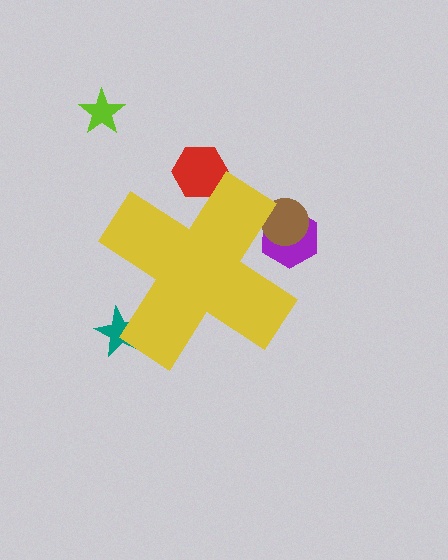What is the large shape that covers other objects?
A yellow cross.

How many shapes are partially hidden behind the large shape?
4 shapes are partially hidden.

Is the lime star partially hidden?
No, the lime star is fully visible.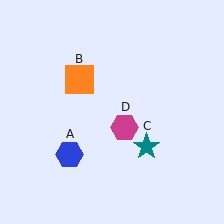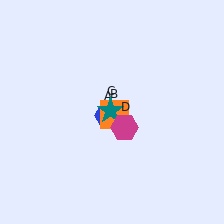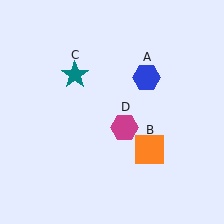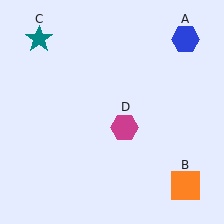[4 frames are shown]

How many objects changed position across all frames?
3 objects changed position: blue hexagon (object A), orange square (object B), teal star (object C).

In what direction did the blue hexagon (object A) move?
The blue hexagon (object A) moved up and to the right.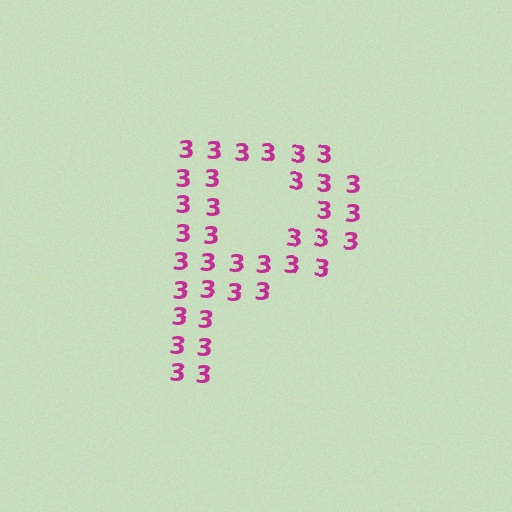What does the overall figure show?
The overall figure shows the letter P.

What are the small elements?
The small elements are digit 3's.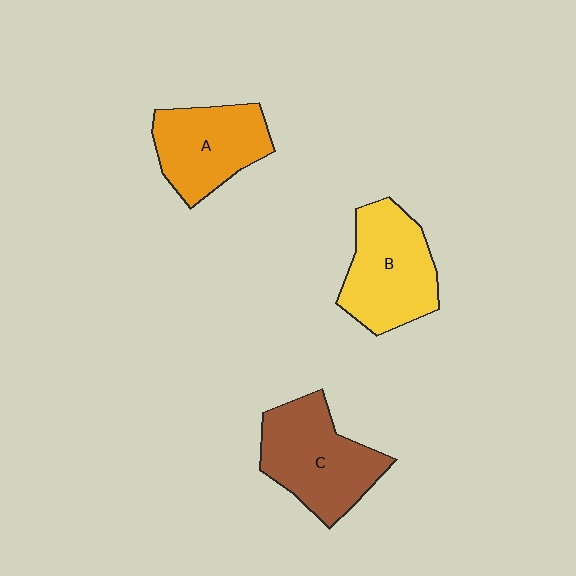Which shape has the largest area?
Shape C (brown).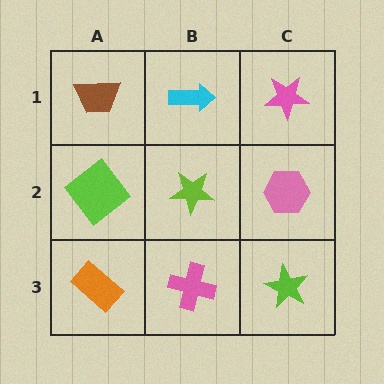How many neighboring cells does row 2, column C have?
3.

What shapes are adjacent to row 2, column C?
A pink star (row 1, column C), a lime star (row 3, column C), a lime star (row 2, column B).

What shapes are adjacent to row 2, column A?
A brown trapezoid (row 1, column A), an orange rectangle (row 3, column A), a lime star (row 2, column B).